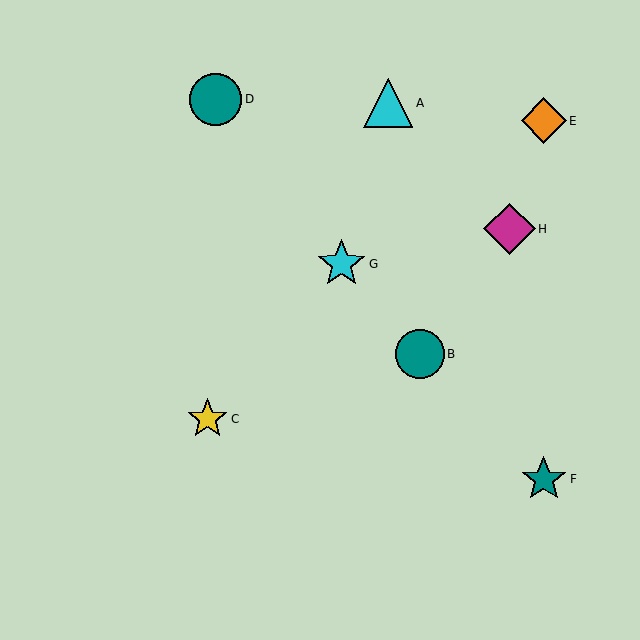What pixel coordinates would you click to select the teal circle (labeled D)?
Click at (216, 99) to select the teal circle D.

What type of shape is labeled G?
Shape G is a cyan star.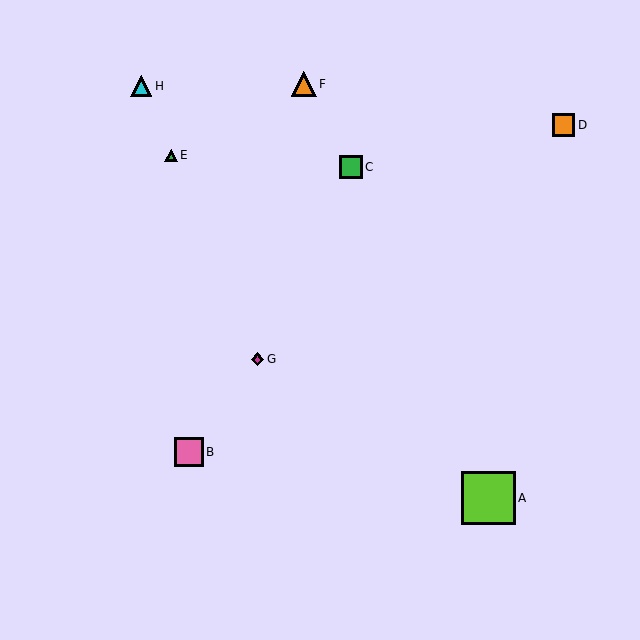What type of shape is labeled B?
Shape B is a pink square.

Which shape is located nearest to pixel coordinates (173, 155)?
The green triangle (labeled E) at (171, 155) is nearest to that location.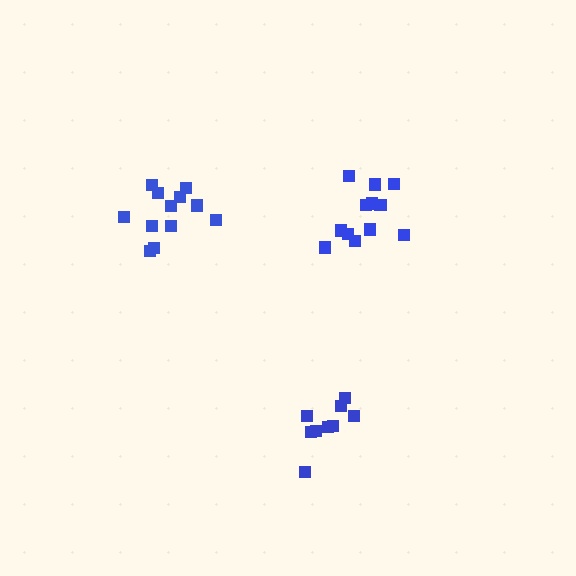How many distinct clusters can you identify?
There are 3 distinct clusters.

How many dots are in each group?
Group 1: 9 dots, Group 2: 12 dots, Group 3: 12 dots (33 total).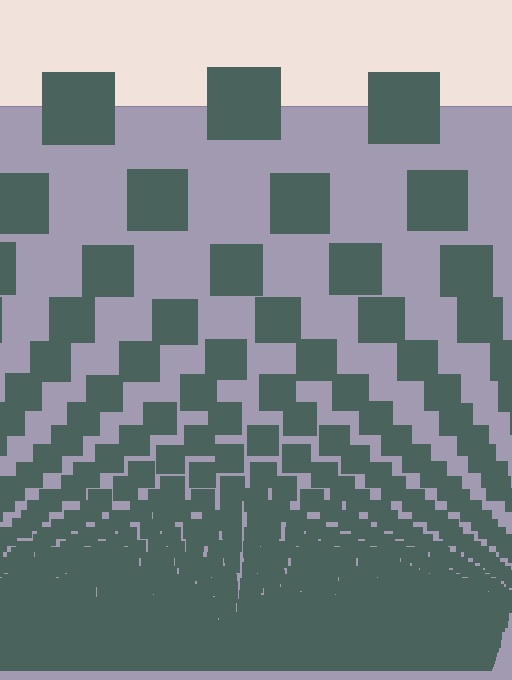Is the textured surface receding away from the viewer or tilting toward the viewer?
The surface appears to tilt toward the viewer. Texture elements get larger and sparser toward the top.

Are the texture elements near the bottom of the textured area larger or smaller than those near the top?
Smaller. The gradient is inverted — elements near the bottom are smaller and denser.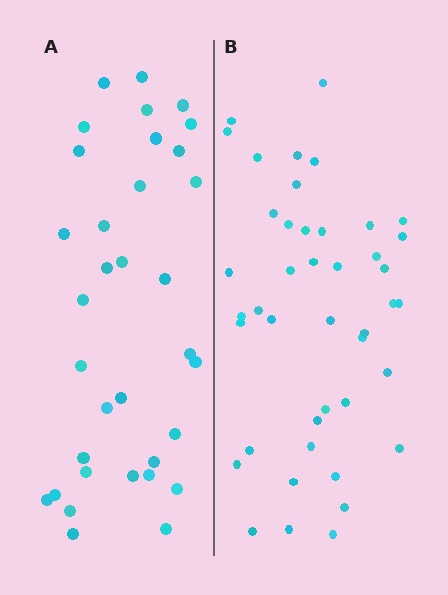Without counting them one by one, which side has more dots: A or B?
Region B (the right region) has more dots.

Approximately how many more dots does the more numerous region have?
Region B has roughly 8 or so more dots than region A.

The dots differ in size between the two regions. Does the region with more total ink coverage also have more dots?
No. Region A has more total ink coverage because its dots are larger, but region B actually contains more individual dots. Total area can be misleading — the number of items is what matters here.